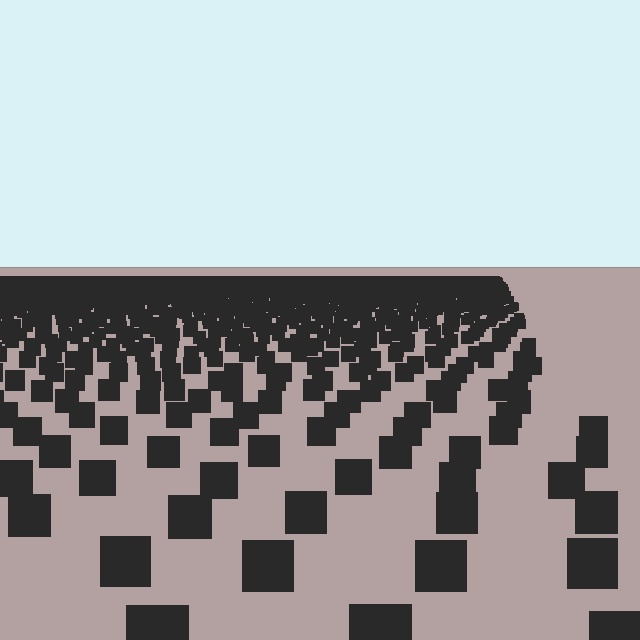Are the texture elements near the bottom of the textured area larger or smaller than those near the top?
Larger. Near the bottom, elements are closer to the viewer and appear at a bigger on-screen size.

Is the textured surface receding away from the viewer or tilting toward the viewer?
The surface is receding away from the viewer. Texture elements get smaller and denser toward the top.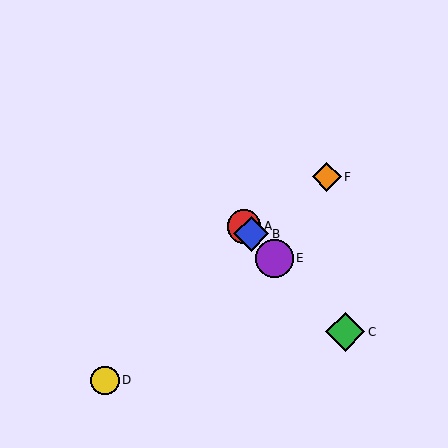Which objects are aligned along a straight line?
Objects A, B, C, E are aligned along a straight line.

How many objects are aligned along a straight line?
4 objects (A, B, C, E) are aligned along a straight line.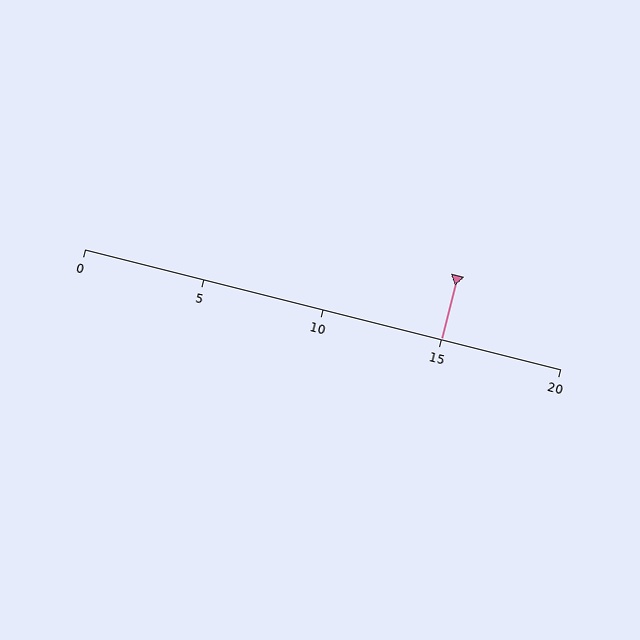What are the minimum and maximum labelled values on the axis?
The axis runs from 0 to 20.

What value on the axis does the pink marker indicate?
The marker indicates approximately 15.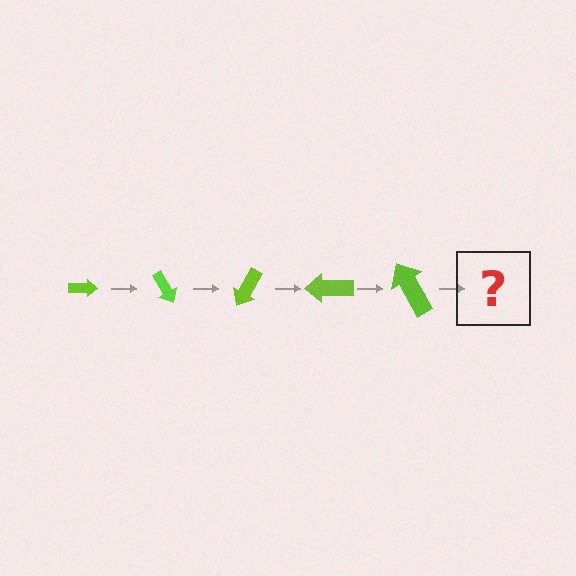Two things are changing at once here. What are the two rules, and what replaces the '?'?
The two rules are that the arrow grows larger each step and it rotates 60 degrees each step. The '?' should be an arrow, larger than the previous one and rotated 300 degrees from the start.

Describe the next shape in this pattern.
It should be an arrow, larger than the previous one and rotated 300 degrees from the start.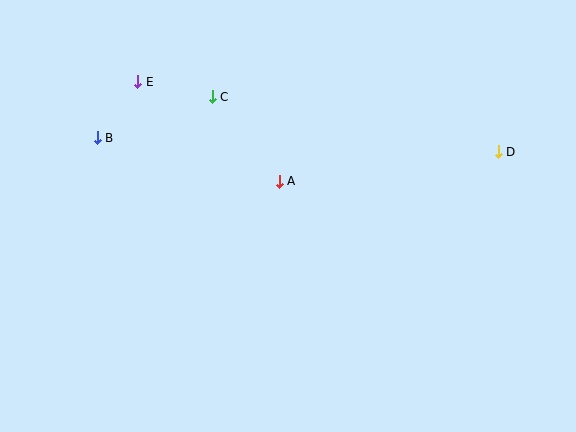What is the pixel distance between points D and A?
The distance between D and A is 221 pixels.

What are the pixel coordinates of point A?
Point A is at (279, 181).